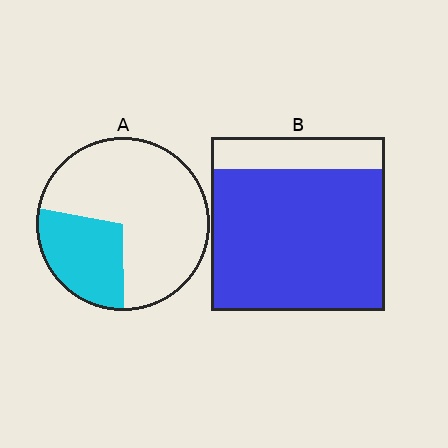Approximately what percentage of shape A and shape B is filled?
A is approximately 30% and B is approximately 80%.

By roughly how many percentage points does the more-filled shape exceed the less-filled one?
By roughly 55 percentage points (B over A).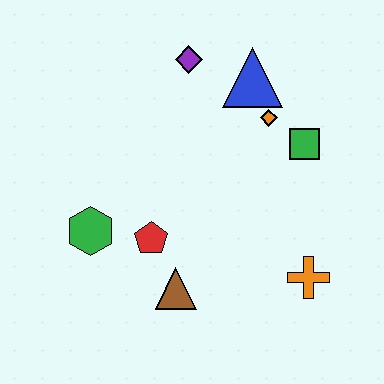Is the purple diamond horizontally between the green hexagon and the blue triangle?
Yes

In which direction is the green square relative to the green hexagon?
The green square is to the right of the green hexagon.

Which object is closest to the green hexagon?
The red pentagon is closest to the green hexagon.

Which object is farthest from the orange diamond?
The green hexagon is farthest from the orange diamond.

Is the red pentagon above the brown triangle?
Yes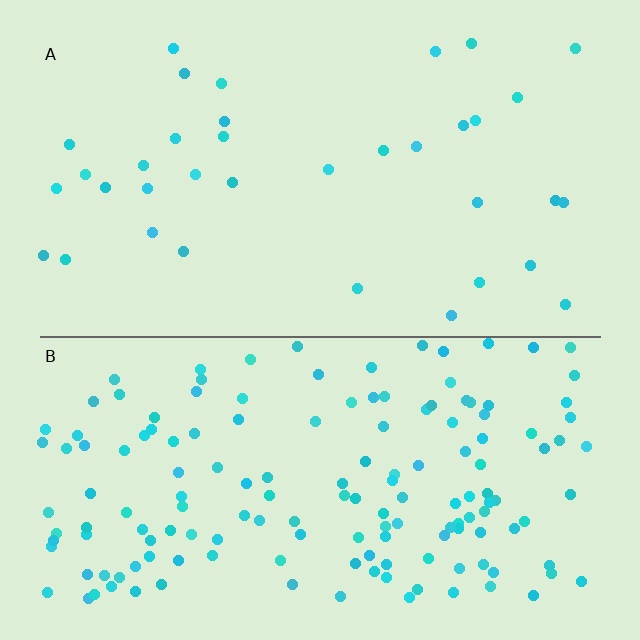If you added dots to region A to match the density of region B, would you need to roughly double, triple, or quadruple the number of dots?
Approximately quadruple.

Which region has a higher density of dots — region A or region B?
B (the bottom).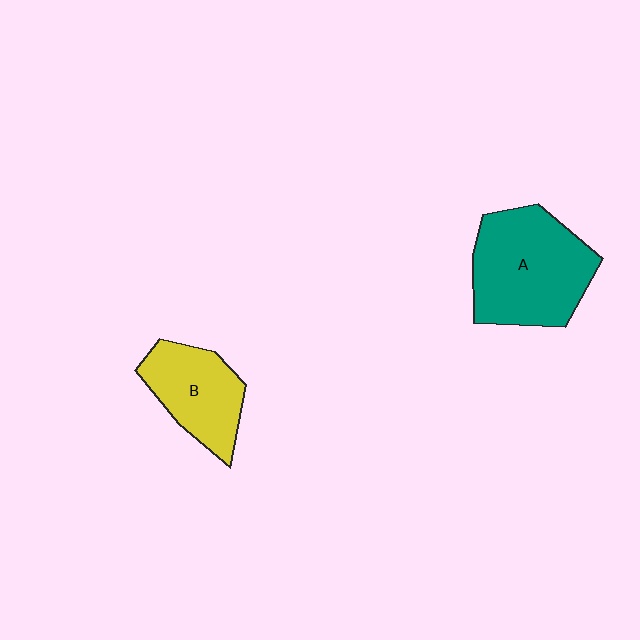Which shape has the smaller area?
Shape B (yellow).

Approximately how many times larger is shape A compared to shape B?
Approximately 1.5 times.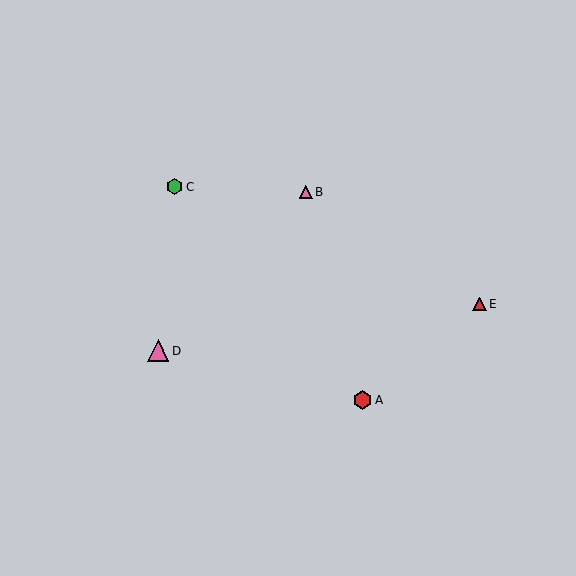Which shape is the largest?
The pink triangle (labeled D) is the largest.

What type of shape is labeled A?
Shape A is a red hexagon.